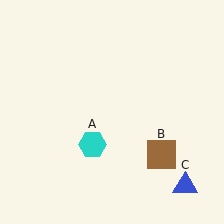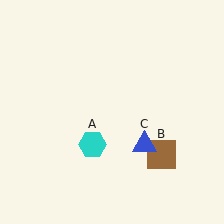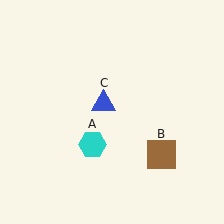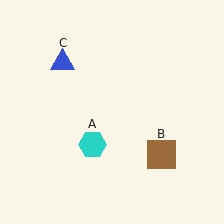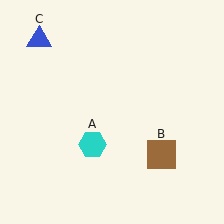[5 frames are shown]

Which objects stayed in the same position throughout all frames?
Cyan hexagon (object A) and brown square (object B) remained stationary.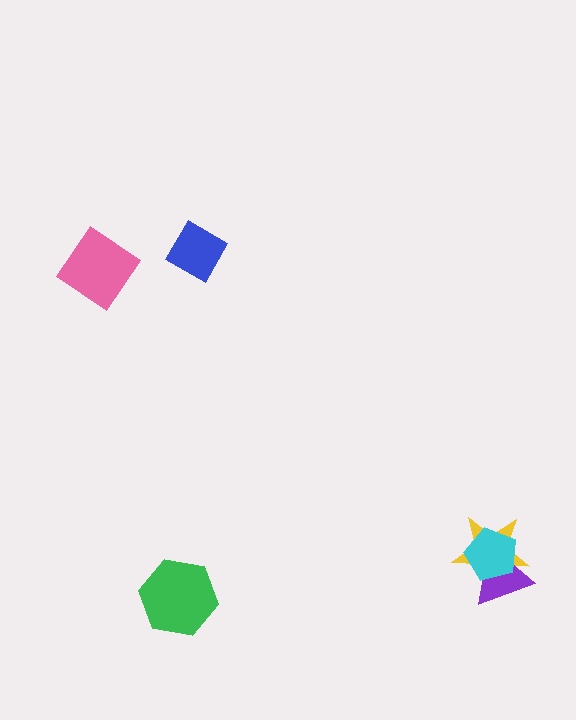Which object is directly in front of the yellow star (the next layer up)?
The purple triangle is directly in front of the yellow star.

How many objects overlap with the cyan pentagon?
2 objects overlap with the cyan pentagon.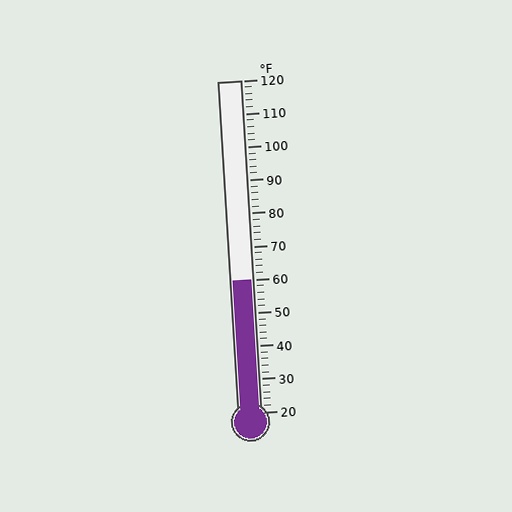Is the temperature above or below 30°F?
The temperature is above 30°F.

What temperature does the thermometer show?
The thermometer shows approximately 60°F.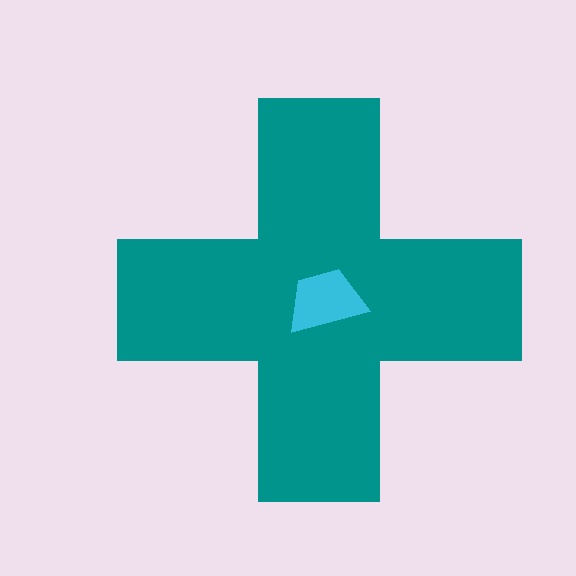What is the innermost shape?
The cyan trapezoid.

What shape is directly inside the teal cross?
The cyan trapezoid.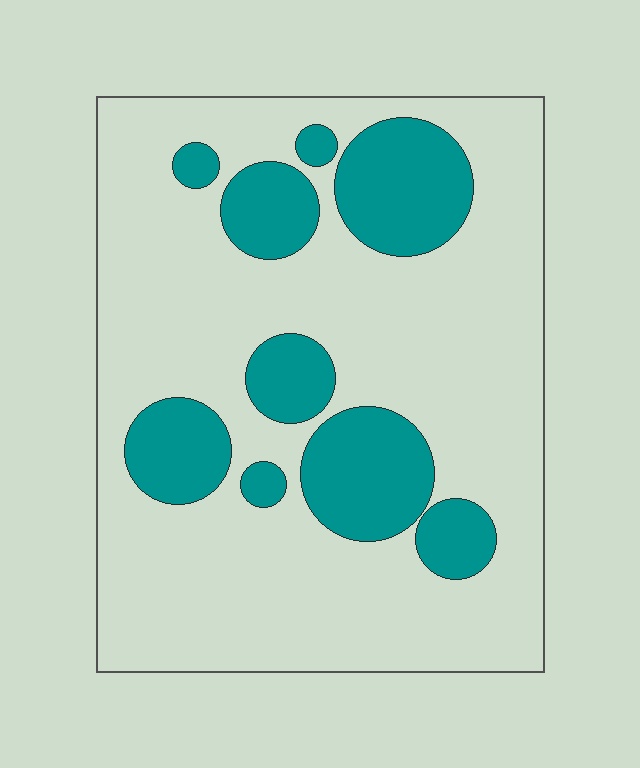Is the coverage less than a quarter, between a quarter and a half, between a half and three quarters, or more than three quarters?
Less than a quarter.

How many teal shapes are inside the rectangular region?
9.